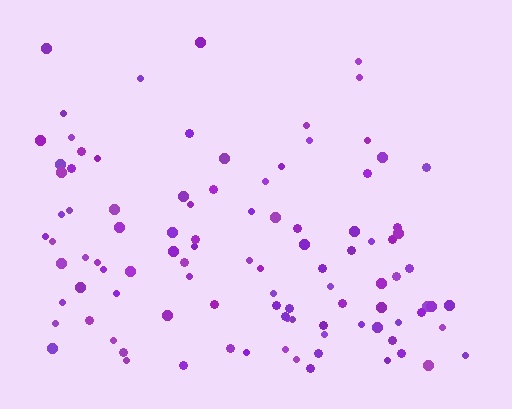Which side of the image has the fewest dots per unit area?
The top.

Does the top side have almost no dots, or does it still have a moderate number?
Still a moderate number, just noticeably fewer than the bottom.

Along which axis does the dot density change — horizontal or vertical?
Vertical.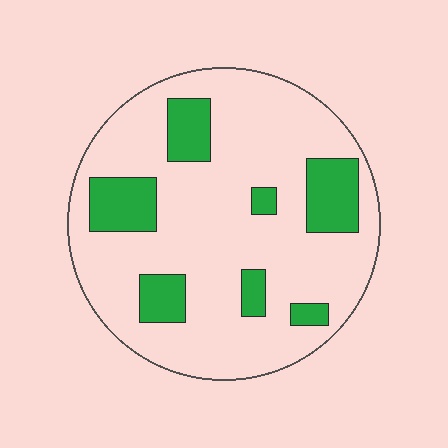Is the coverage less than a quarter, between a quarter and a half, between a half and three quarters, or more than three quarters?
Less than a quarter.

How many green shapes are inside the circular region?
7.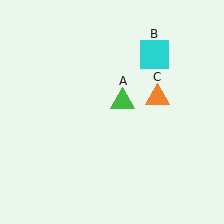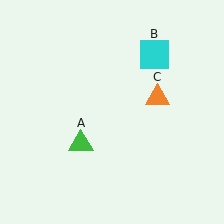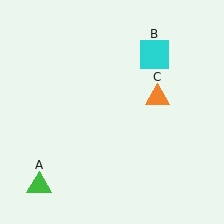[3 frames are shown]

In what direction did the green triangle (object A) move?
The green triangle (object A) moved down and to the left.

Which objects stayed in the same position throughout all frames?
Cyan square (object B) and orange triangle (object C) remained stationary.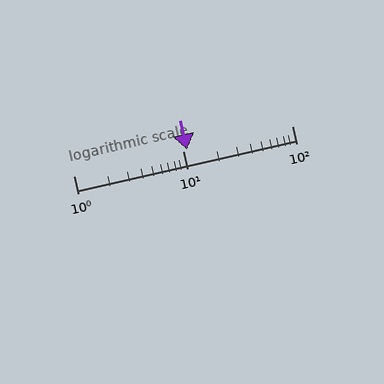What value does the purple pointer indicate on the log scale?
The pointer indicates approximately 11.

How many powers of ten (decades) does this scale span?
The scale spans 2 decades, from 1 to 100.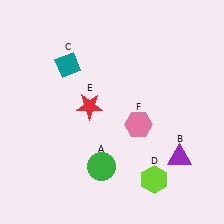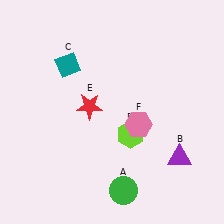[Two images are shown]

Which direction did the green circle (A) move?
The green circle (A) moved down.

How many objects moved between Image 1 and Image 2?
2 objects moved between the two images.